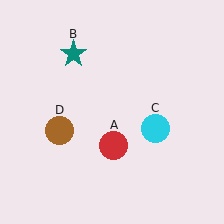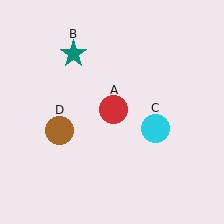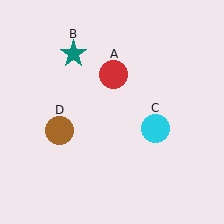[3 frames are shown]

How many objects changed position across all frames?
1 object changed position: red circle (object A).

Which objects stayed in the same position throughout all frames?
Teal star (object B) and cyan circle (object C) and brown circle (object D) remained stationary.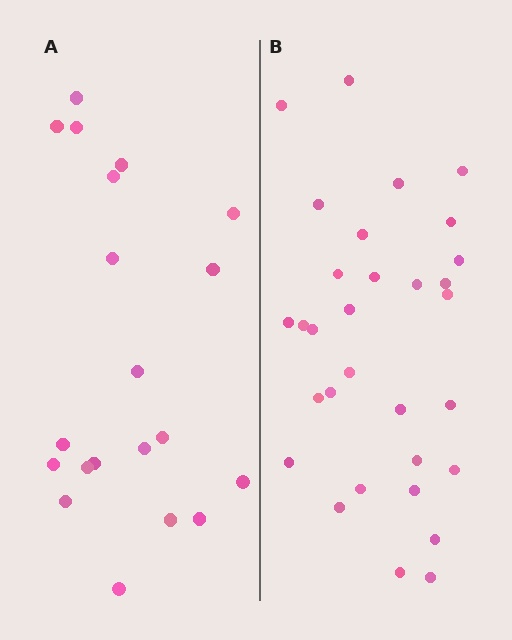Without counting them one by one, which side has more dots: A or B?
Region B (the right region) has more dots.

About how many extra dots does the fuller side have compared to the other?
Region B has roughly 12 or so more dots than region A.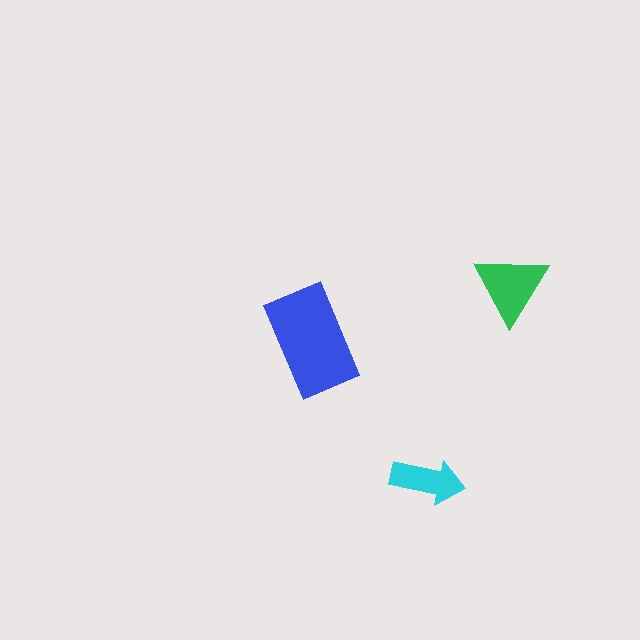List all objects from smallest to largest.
The cyan arrow, the green triangle, the blue rectangle.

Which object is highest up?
The green triangle is topmost.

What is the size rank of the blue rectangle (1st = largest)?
1st.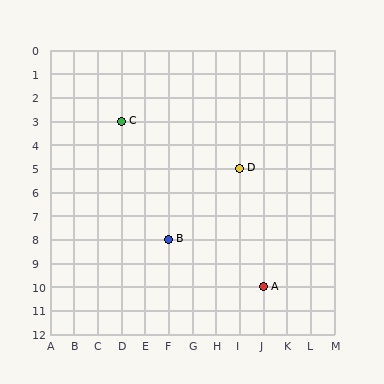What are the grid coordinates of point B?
Point B is at grid coordinates (F, 8).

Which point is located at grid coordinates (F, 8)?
Point B is at (F, 8).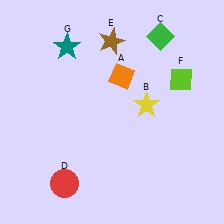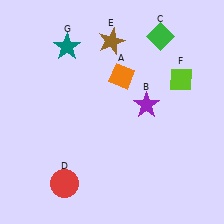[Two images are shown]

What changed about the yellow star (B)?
In Image 1, B is yellow. In Image 2, it changed to purple.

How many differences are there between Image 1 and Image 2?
There is 1 difference between the two images.